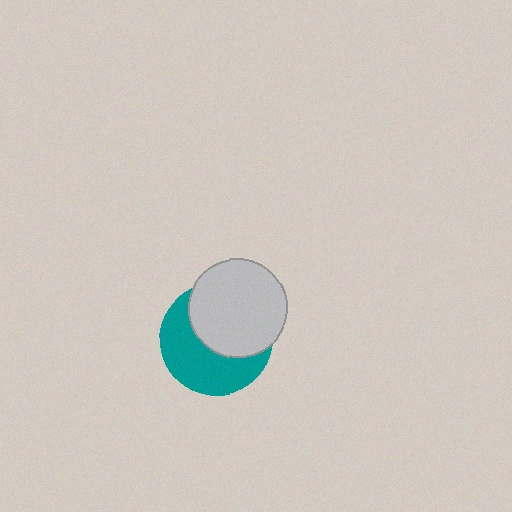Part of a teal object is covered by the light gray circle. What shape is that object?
It is a circle.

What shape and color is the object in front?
The object in front is a light gray circle.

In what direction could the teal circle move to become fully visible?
The teal circle could move toward the lower-left. That would shift it out from behind the light gray circle entirely.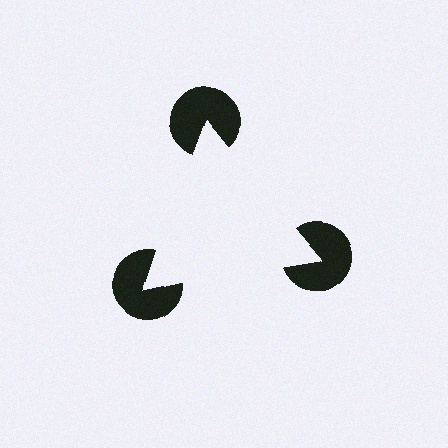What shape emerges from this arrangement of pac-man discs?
An illusory triangle — its edges are inferred from the aligned wedge cuts in the pac-man discs, not physically drawn.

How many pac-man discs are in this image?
There are 3 — one at each vertex of the illusory triangle.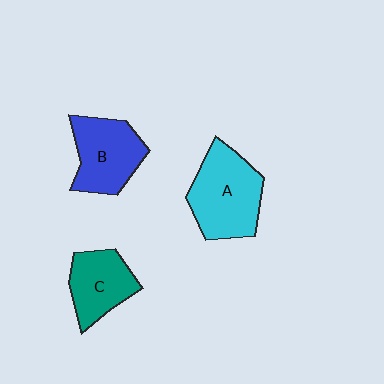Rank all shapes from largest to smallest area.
From largest to smallest: A (cyan), B (blue), C (teal).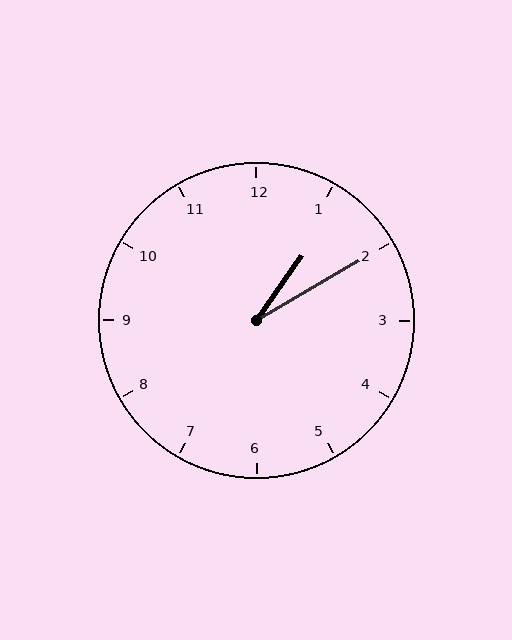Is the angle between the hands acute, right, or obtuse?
It is acute.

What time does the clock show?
1:10.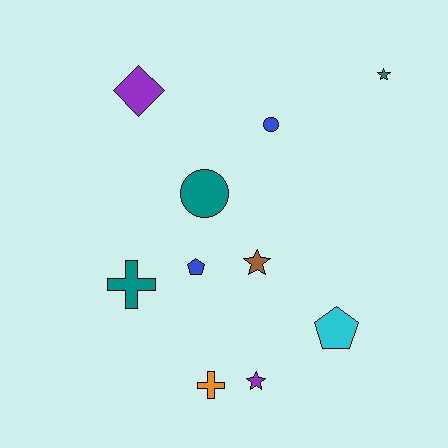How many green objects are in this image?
There are no green objects.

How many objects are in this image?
There are 10 objects.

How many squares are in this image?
There are no squares.